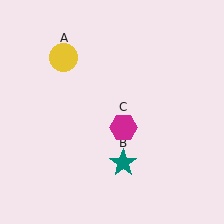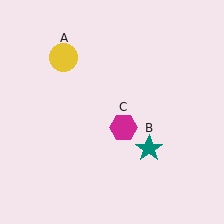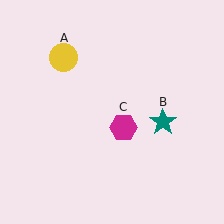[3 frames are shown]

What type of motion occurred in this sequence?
The teal star (object B) rotated counterclockwise around the center of the scene.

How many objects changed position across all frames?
1 object changed position: teal star (object B).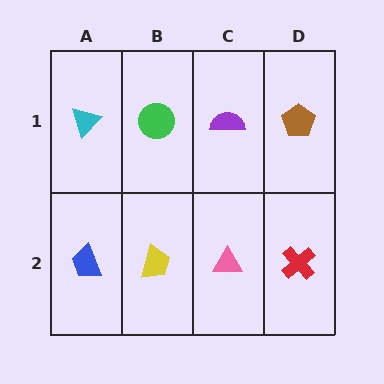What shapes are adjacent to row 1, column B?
A yellow trapezoid (row 2, column B), a cyan triangle (row 1, column A), a purple semicircle (row 1, column C).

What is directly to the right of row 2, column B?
A pink triangle.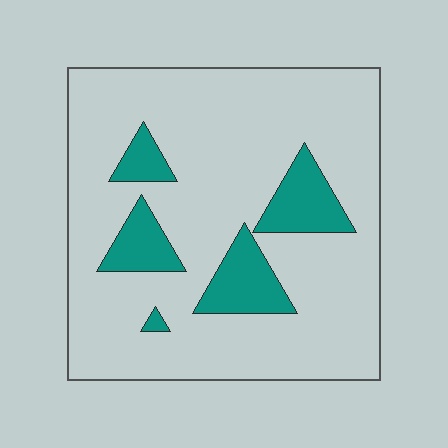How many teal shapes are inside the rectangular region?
5.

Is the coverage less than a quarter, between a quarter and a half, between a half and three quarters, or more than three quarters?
Less than a quarter.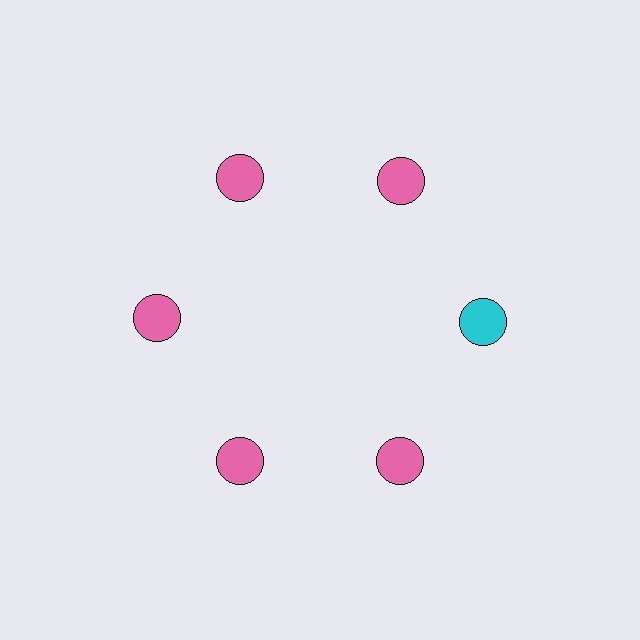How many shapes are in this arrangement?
There are 6 shapes arranged in a ring pattern.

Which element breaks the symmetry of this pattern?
The cyan circle at roughly the 3 o'clock position breaks the symmetry. All other shapes are pink circles.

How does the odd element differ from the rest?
It has a different color: cyan instead of pink.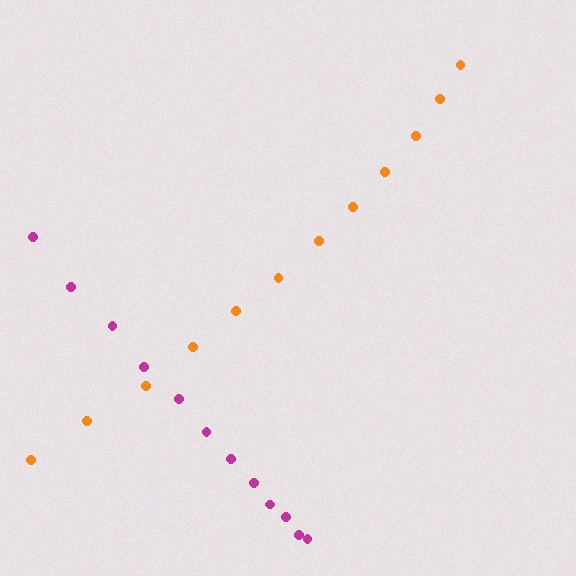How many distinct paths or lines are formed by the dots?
There are 2 distinct paths.